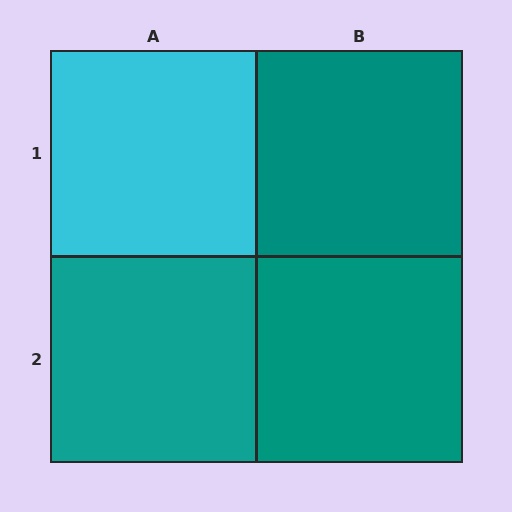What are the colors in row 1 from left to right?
Cyan, teal.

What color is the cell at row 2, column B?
Teal.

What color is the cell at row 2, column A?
Teal.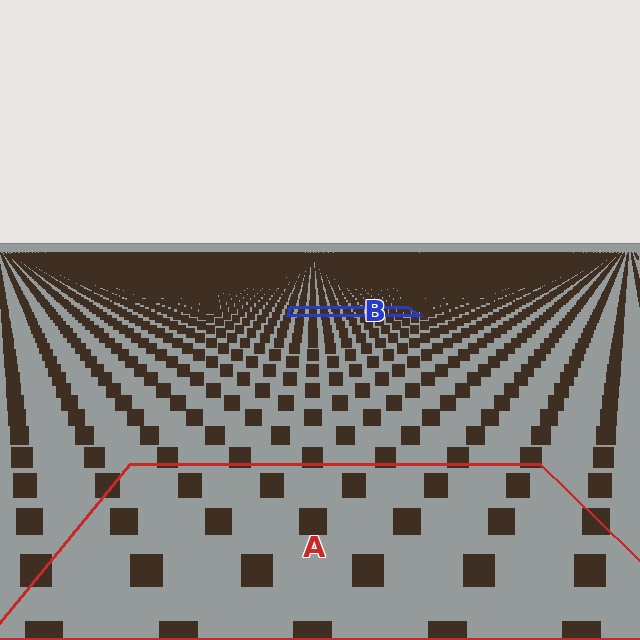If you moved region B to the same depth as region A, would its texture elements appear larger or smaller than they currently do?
They would appear larger. At a closer depth, the same texture elements are projected at a bigger on-screen size.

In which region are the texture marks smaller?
The texture marks are smaller in region B, because it is farther away.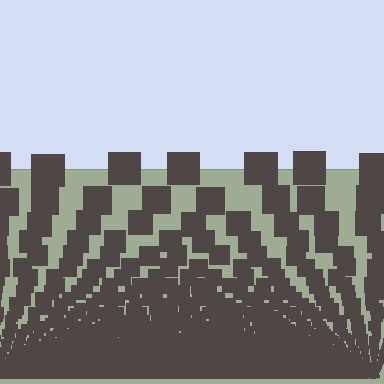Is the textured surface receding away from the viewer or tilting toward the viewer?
The surface appears to tilt toward the viewer. Texture elements get larger and sparser toward the top.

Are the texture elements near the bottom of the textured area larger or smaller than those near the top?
Smaller. The gradient is inverted — elements near the bottom are smaller and denser.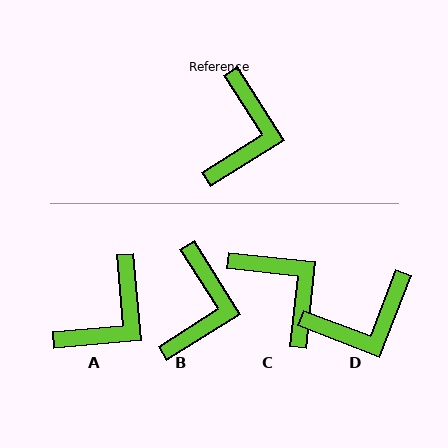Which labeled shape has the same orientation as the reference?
B.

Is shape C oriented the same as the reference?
No, it is off by about 51 degrees.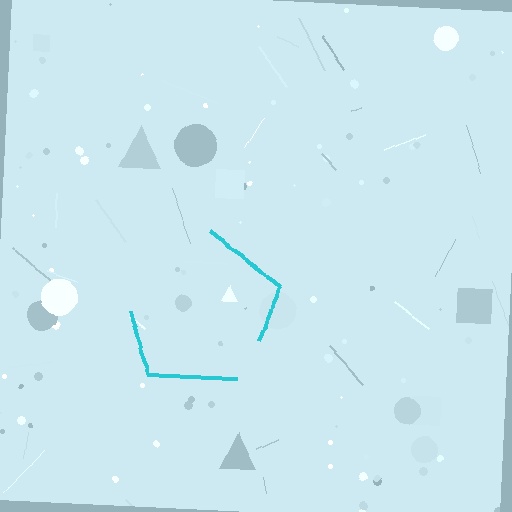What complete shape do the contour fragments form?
The contour fragments form a pentagon.